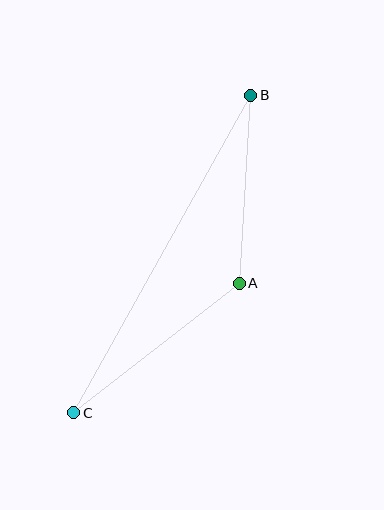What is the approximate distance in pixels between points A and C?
The distance between A and C is approximately 210 pixels.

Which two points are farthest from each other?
Points B and C are farthest from each other.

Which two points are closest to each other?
Points A and B are closest to each other.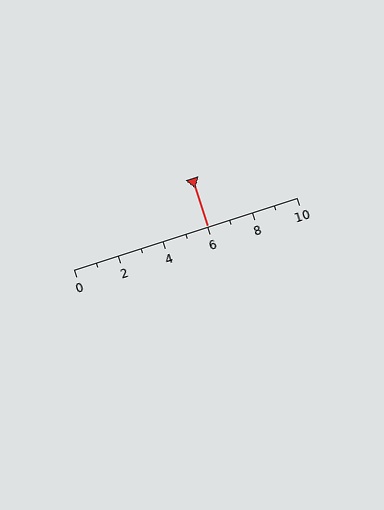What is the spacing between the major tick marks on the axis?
The major ticks are spaced 2 apart.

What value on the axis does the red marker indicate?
The marker indicates approximately 6.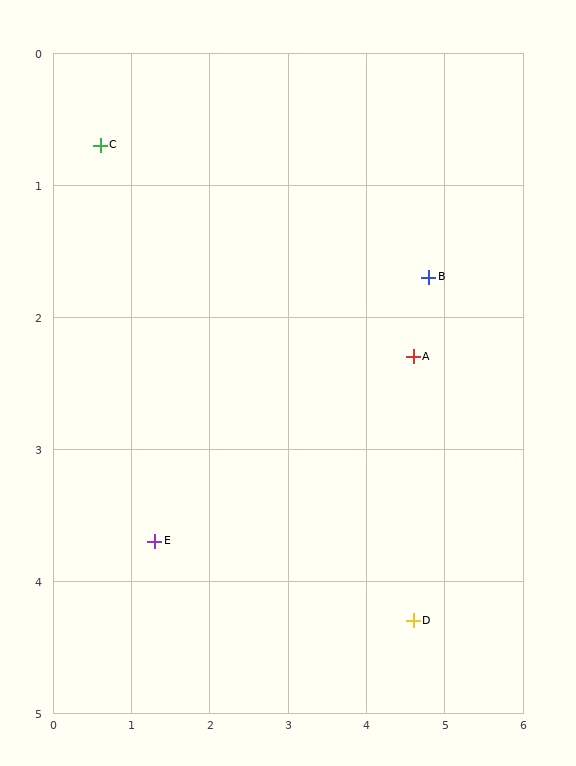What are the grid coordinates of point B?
Point B is at approximately (4.8, 1.7).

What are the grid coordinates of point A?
Point A is at approximately (4.6, 2.3).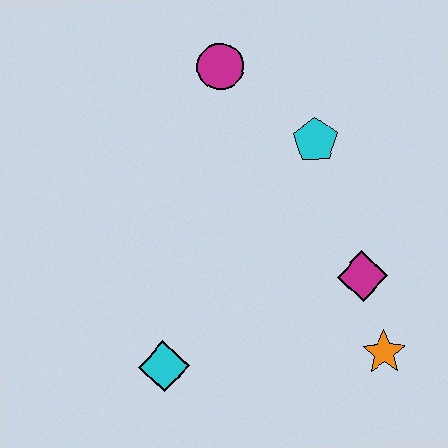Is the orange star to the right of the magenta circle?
Yes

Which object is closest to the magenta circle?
The cyan pentagon is closest to the magenta circle.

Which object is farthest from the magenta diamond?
The magenta circle is farthest from the magenta diamond.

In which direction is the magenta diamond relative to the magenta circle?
The magenta diamond is below the magenta circle.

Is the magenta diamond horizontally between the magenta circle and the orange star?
Yes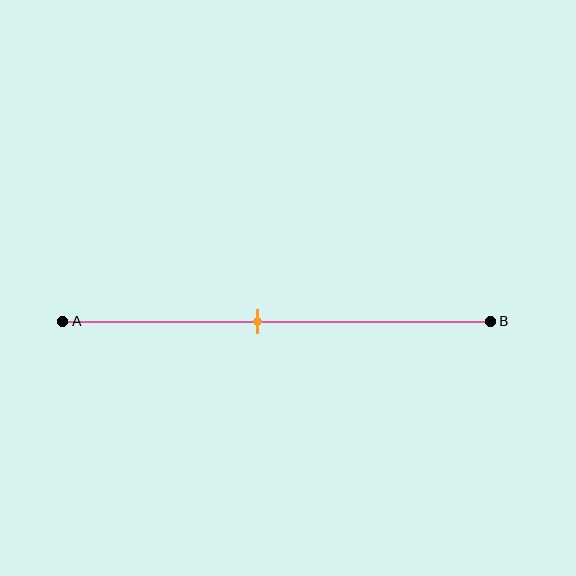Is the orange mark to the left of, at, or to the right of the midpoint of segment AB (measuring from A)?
The orange mark is to the left of the midpoint of segment AB.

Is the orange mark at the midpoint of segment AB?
No, the mark is at about 45% from A, not at the 50% midpoint.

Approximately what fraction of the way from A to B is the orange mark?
The orange mark is approximately 45% of the way from A to B.